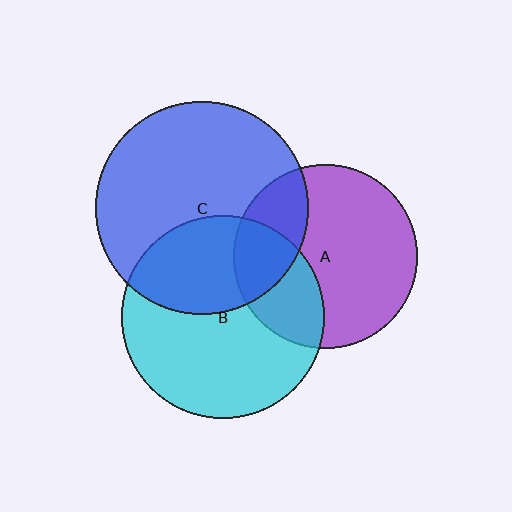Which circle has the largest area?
Circle C (blue).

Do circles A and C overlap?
Yes.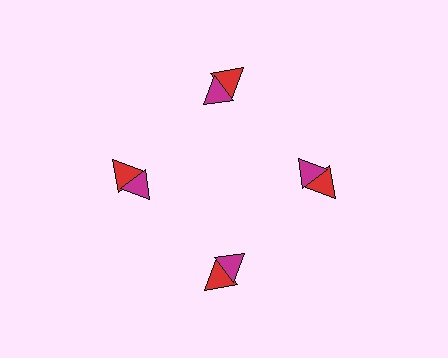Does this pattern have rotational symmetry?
Yes, this pattern has 4-fold rotational symmetry. It looks the same after rotating 90 degrees around the center.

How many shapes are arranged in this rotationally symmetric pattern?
There are 8 shapes, arranged in 4 groups of 2.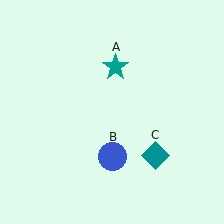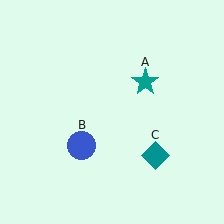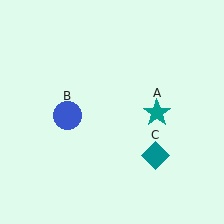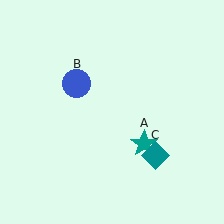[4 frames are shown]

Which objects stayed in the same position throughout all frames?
Teal diamond (object C) remained stationary.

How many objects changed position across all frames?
2 objects changed position: teal star (object A), blue circle (object B).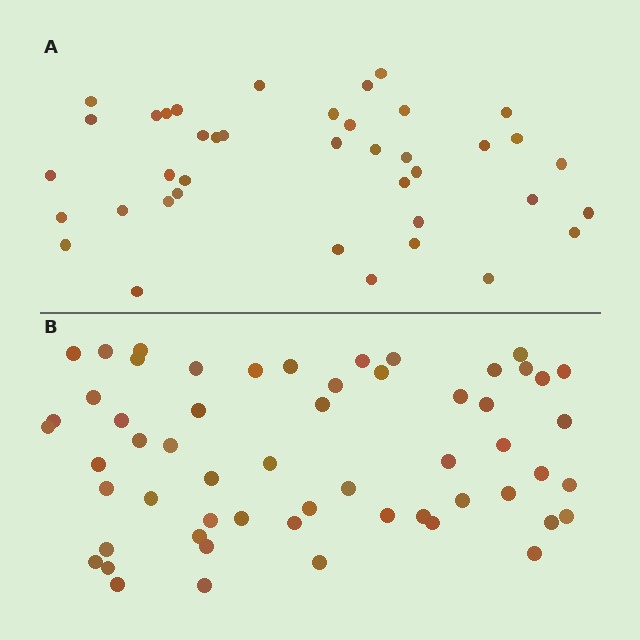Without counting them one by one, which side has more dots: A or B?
Region B (the bottom region) has more dots.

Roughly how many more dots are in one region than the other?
Region B has approximately 15 more dots than region A.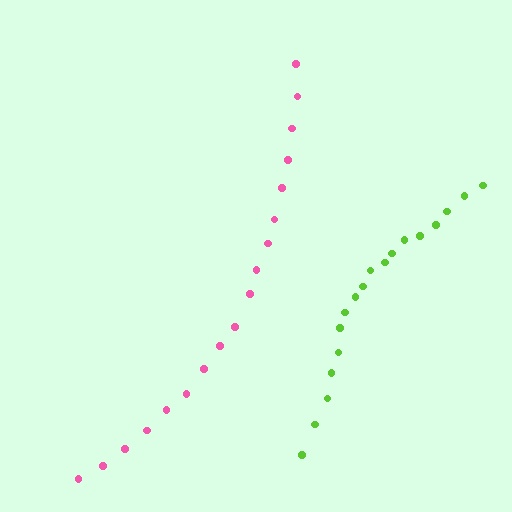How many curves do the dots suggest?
There are 2 distinct paths.